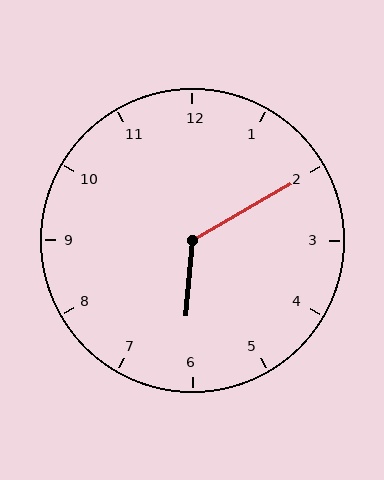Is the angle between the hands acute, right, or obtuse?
It is obtuse.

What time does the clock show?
6:10.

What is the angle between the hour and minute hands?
Approximately 125 degrees.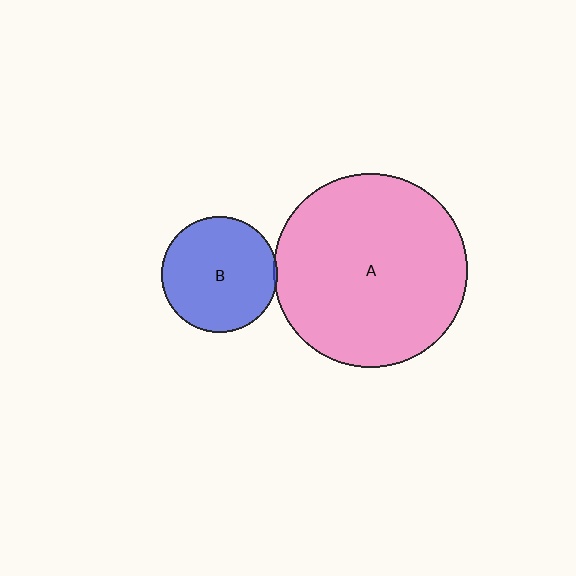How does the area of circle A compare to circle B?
Approximately 2.8 times.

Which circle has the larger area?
Circle A (pink).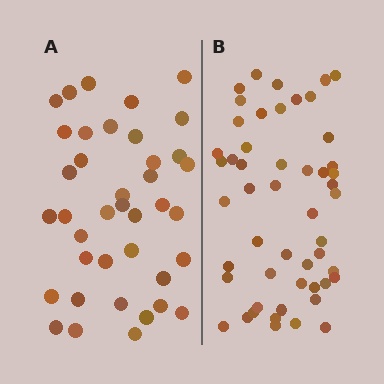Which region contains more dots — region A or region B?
Region B (the right region) has more dots.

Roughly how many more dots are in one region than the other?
Region B has roughly 12 or so more dots than region A.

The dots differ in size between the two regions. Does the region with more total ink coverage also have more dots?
No. Region A has more total ink coverage because its dots are larger, but region B actually contains more individual dots. Total area can be misleading — the number of items is what matters here.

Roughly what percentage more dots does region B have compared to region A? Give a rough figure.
About 30% more.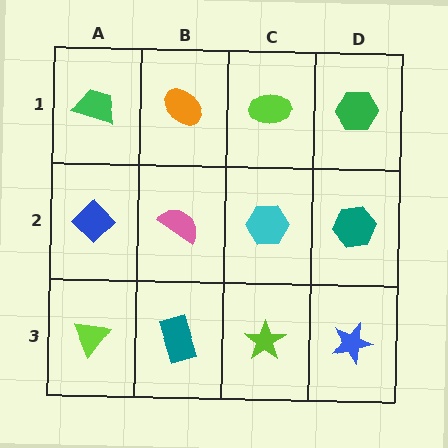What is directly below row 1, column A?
A blue diamond.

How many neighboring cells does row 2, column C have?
4.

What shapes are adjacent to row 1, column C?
A cyan hexagon (row 2, column C), an orange ellipse (row 1, column B), a green hexagon (row 1, column D).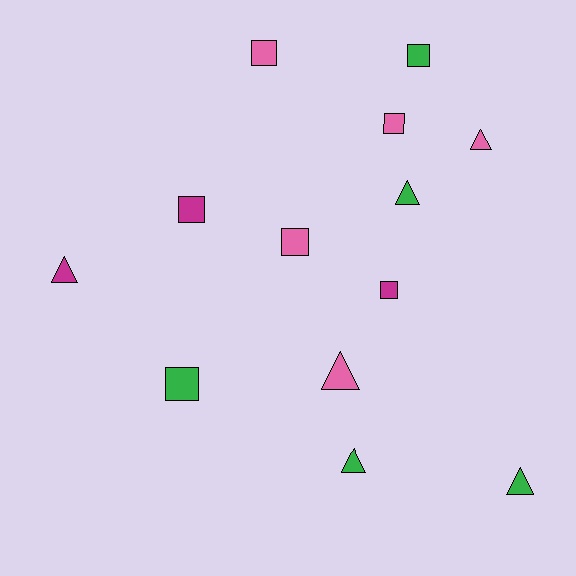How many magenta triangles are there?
There is 1 magenta triangle.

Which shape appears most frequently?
Square, with 7 objects.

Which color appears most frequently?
Pink, with 5 objects.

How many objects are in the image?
There are 13 objects.